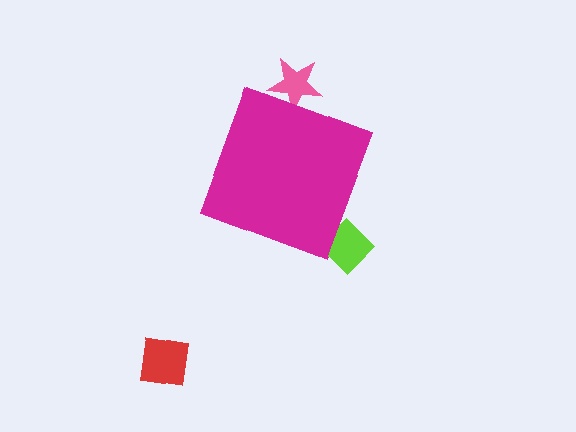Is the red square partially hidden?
No, the red square is fully visible.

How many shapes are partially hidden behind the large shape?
2 shapes are partially hidden.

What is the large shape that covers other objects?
A magenta diamond.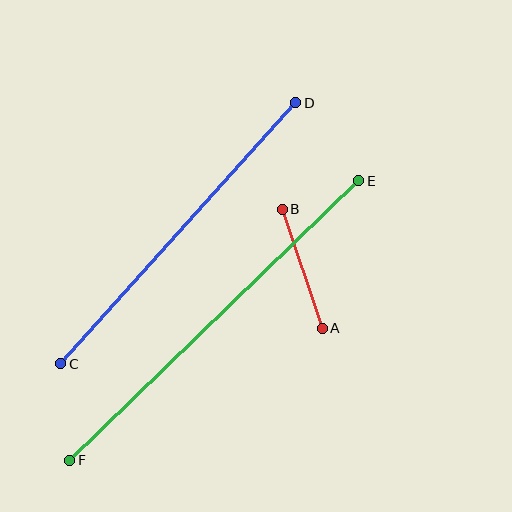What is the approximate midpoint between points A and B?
The midpoint is at approximately (302, 269) pixels.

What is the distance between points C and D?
The distance is approximately 351 pixels.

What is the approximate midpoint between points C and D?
The midpoint is at approximately (178, 233) pixels.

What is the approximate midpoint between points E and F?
The midpoint is at approximately (214, 321) pixels.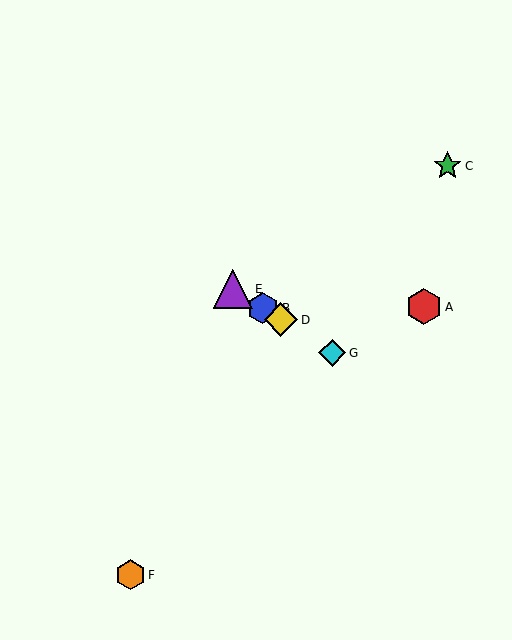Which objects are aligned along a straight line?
Objects B, D, E, G are aligned along a straight line.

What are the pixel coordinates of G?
Object G is at (332, 353).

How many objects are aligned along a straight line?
4 objects (B, D, E, G) are aligned along a straight line.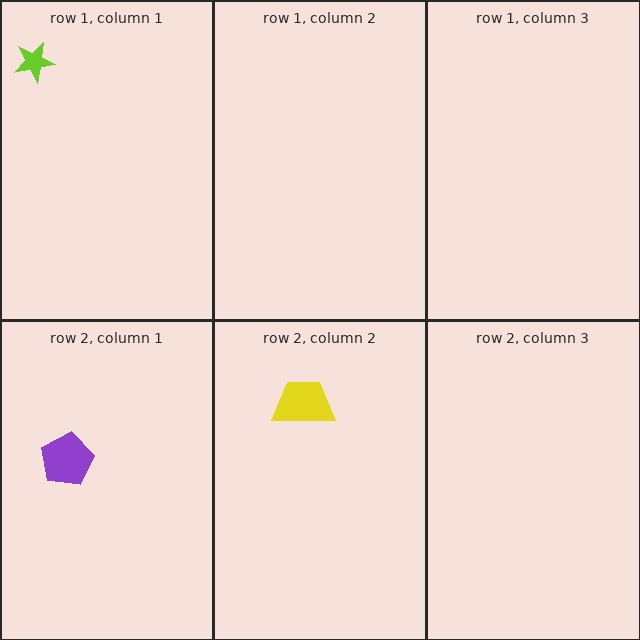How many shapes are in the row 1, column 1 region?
1.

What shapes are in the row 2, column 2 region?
The yellow trapezoid.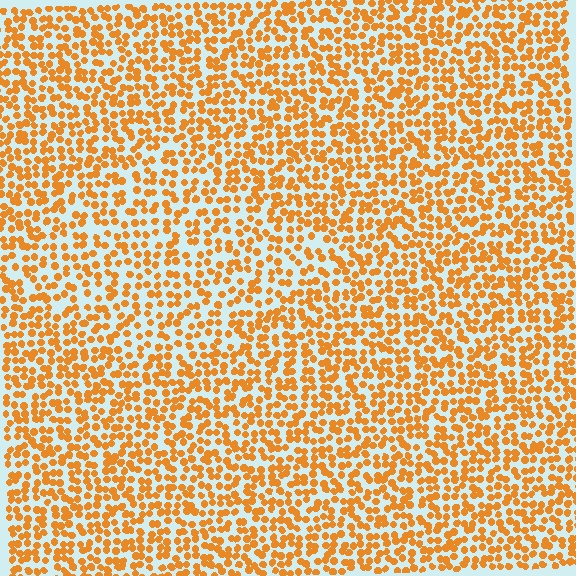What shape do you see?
I see a diamond.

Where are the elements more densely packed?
The elements are more densely packed outside the diamond boundary.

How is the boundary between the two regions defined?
The boundary is defined by a change in element density (approximately 1.4x ratio). All elements are the same color, size, and shape.